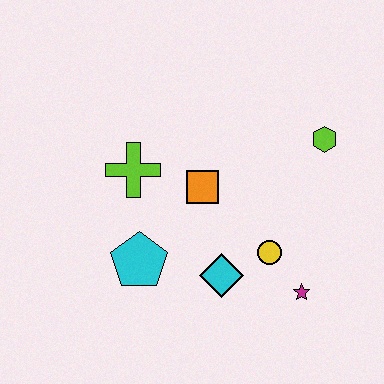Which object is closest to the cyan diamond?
The yellow circle is closest to the cyan diamond.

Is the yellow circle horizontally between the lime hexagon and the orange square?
Yes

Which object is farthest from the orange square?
The magenta star is farthest from the orange square.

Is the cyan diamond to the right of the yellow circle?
No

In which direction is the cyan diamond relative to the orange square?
The cyan diamond is below the orange square.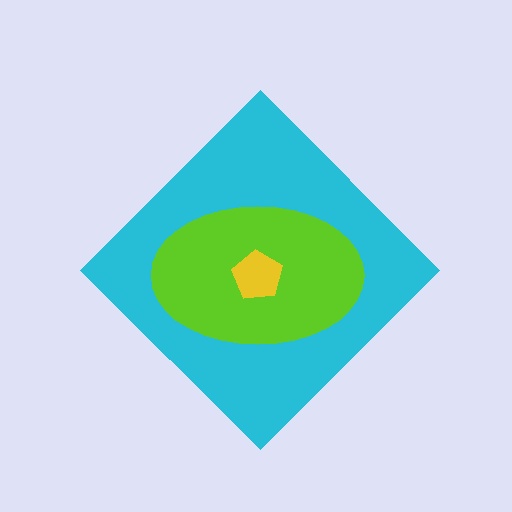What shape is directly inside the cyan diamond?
The lime ellipse.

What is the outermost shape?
The cyan diamond.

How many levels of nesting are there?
3.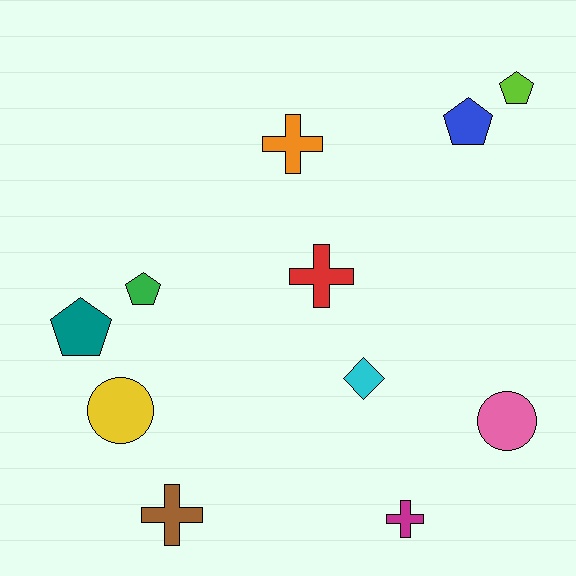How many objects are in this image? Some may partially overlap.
There are 11 objects.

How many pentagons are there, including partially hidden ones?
There are 4 pentagons.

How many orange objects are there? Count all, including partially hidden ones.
There is 1 orange object.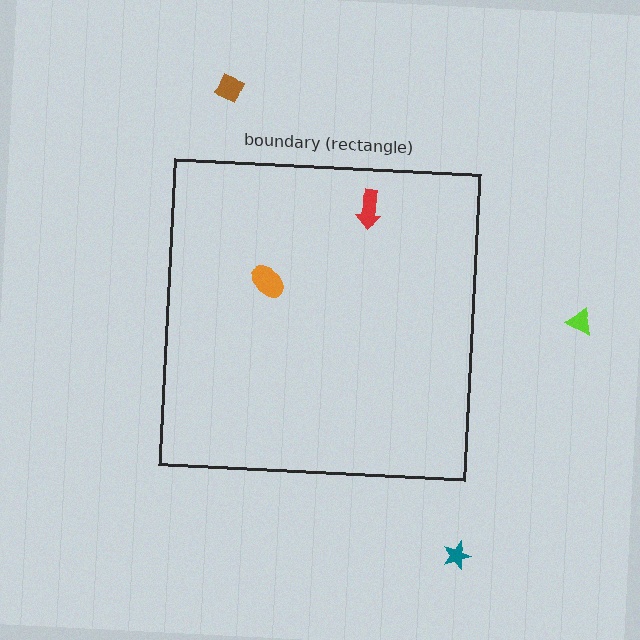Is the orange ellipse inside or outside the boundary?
Inside.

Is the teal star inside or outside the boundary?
Outside.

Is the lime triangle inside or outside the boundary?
Outside.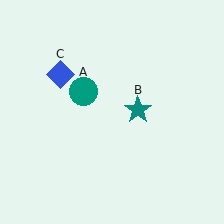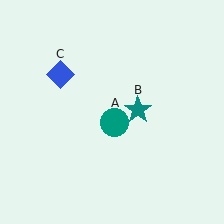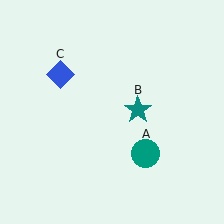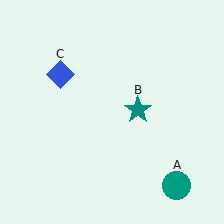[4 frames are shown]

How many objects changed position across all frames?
1 object changed position: teal circle (object A).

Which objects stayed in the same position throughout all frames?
Teal star (object B) and blue diamond (object C) remained stationary.